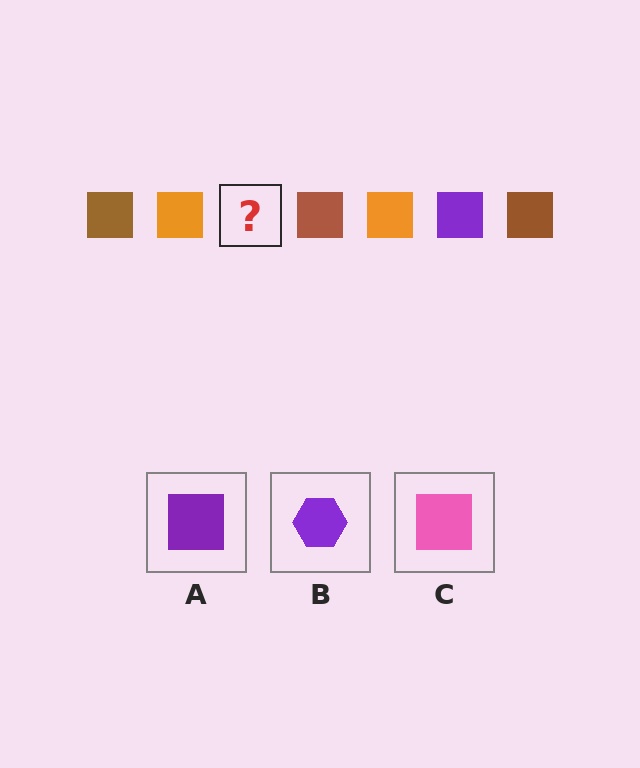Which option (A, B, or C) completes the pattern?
A.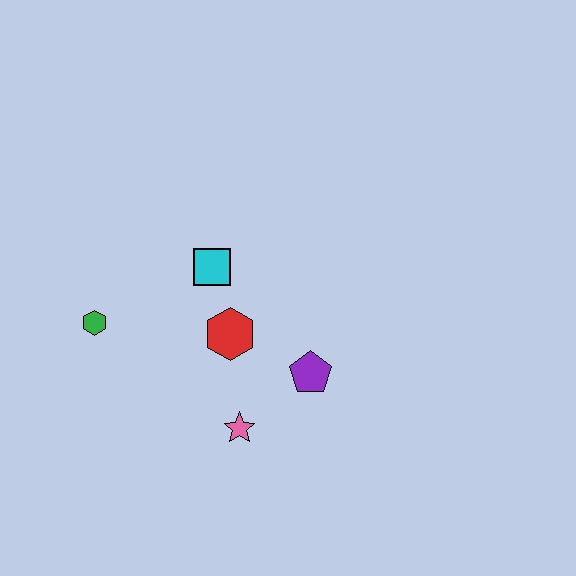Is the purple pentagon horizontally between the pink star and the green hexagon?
No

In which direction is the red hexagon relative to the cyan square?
The red hexagon is below the cyan square.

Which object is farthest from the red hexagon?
The green hexagon is farthest from the red hexagon.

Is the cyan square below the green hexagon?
No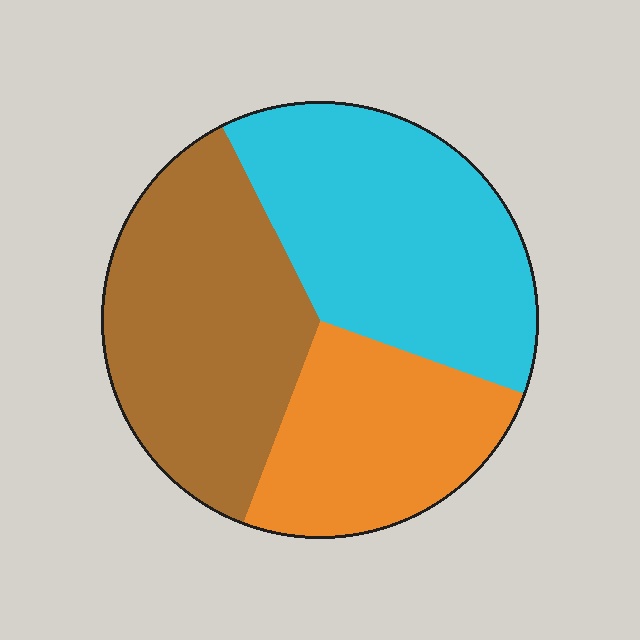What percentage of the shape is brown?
Brown takes up about three eighths (3/8) of the shape.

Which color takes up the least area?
Orange, at roughly 25%.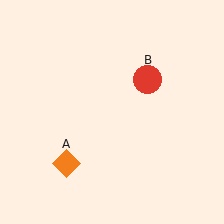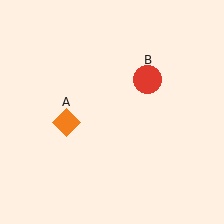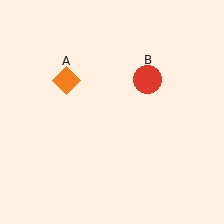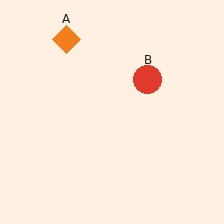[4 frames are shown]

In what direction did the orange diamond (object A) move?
The orange diamond (object A) moved up.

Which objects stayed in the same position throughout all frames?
Red circle (object B) remained stationary.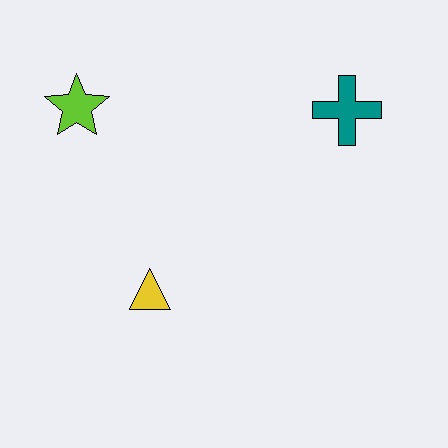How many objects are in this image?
There are 3 objects.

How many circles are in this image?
There are no circles.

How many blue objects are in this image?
There are no blue objects.